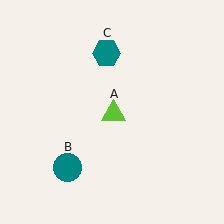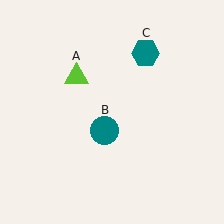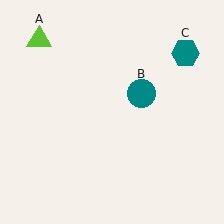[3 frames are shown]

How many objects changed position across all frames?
3 objects changed position: lime triangle (object A), teal circle (object B), teal hexagon (object C).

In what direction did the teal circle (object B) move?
The teal circle (object B) moved up and to the right.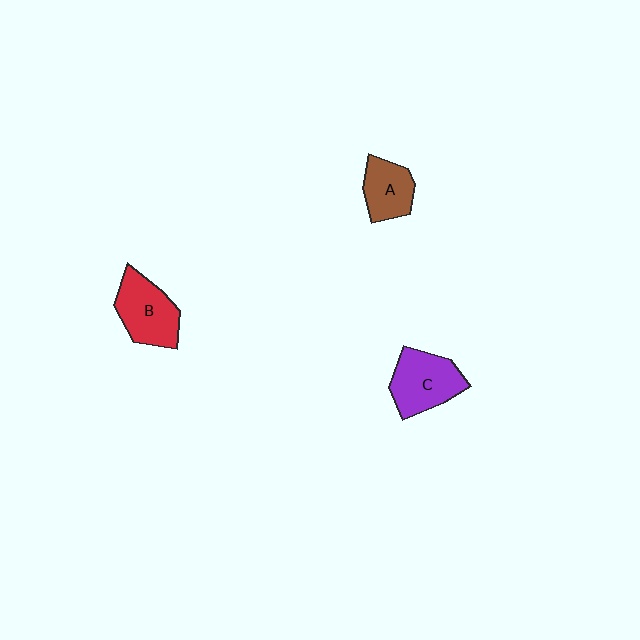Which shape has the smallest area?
Shape A (brown).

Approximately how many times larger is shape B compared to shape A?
Approximately 1.4 times.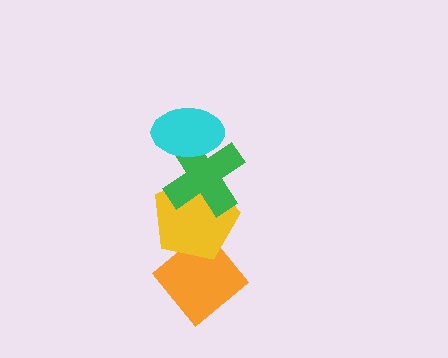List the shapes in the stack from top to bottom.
From top to bottom: the cyan ellipse, the green cross, the yellow pentagon, the orange diamond.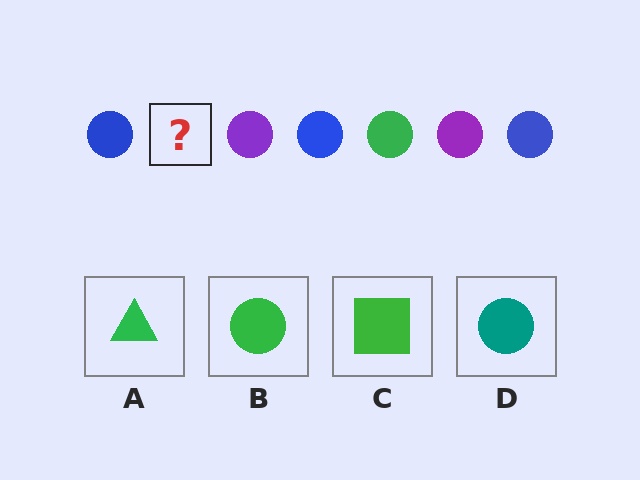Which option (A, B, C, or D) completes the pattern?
B.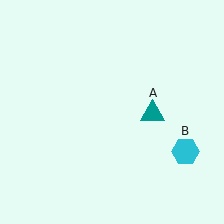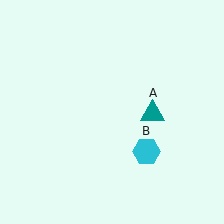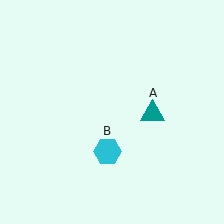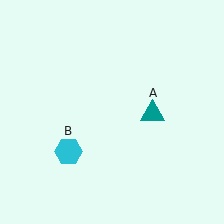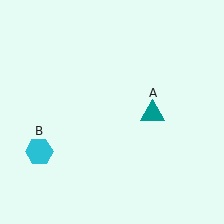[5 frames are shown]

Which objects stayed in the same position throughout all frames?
Teal triangle (object A) remained stationary.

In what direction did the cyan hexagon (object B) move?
The cyan hexagon (object B) moved left.